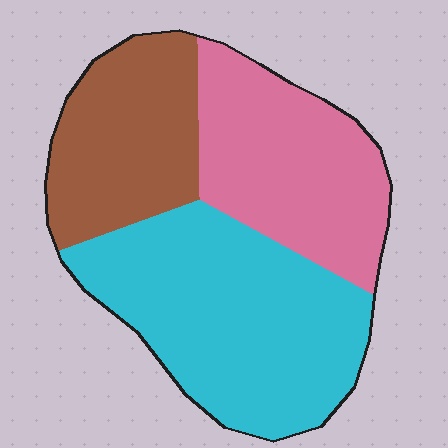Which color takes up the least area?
Brown, at roughly 25%.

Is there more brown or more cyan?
Cyan.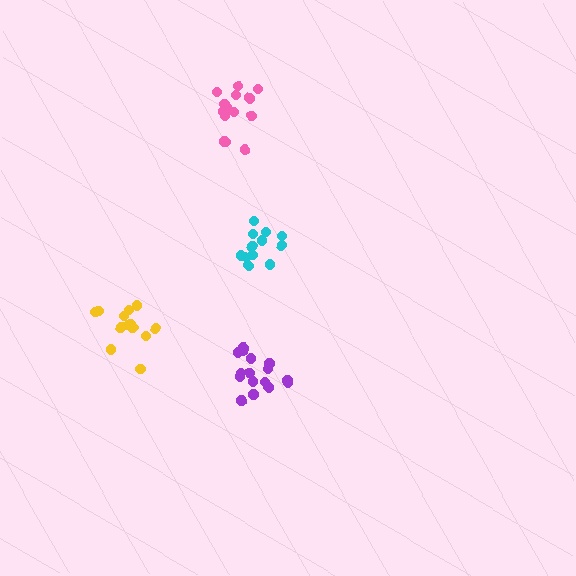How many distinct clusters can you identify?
There are 4 distinct clusters.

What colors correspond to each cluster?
The clusters are colored: pink, yellow, purple, cyan.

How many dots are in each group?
Group 1: 14 dots, Group 2: 13 dots, Group 3: 17 dots, Group 4: 12 dots (56 total).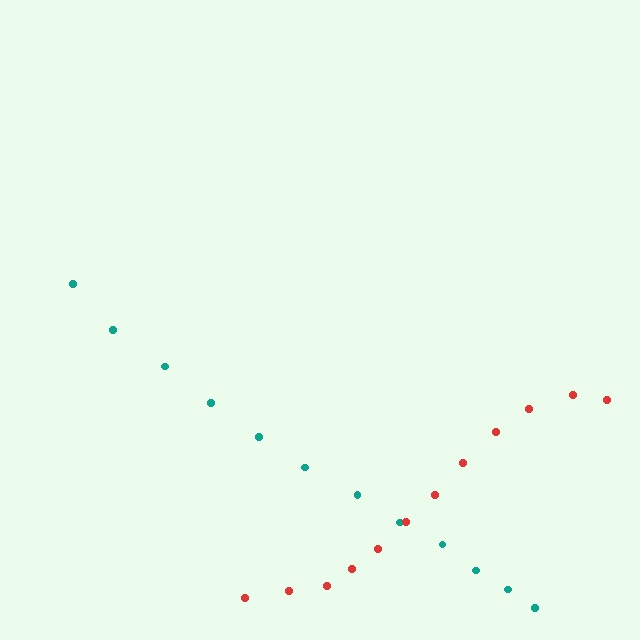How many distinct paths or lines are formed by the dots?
There are 2 distinct paths.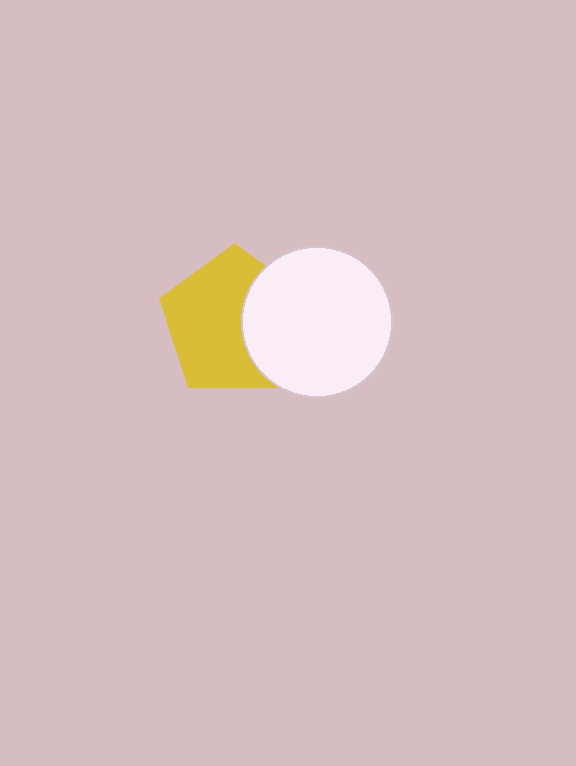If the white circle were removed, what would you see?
You would see the complete yellow pentagon.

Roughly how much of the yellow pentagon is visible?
About half of it is visible (roughly 65%).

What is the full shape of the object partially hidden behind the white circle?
The partially hidden object is a yellow pentagon.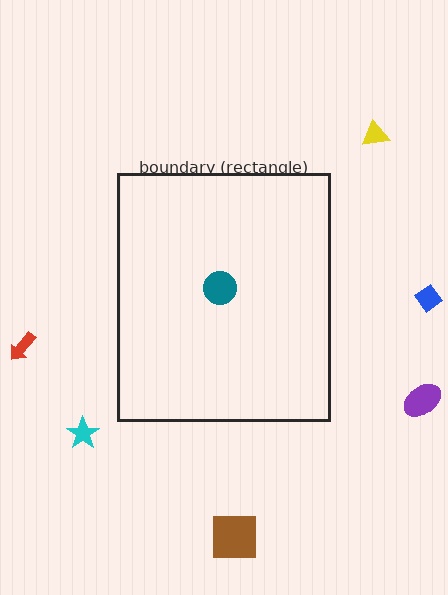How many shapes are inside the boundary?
1 inside, 6 outside.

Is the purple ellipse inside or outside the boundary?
Outside.